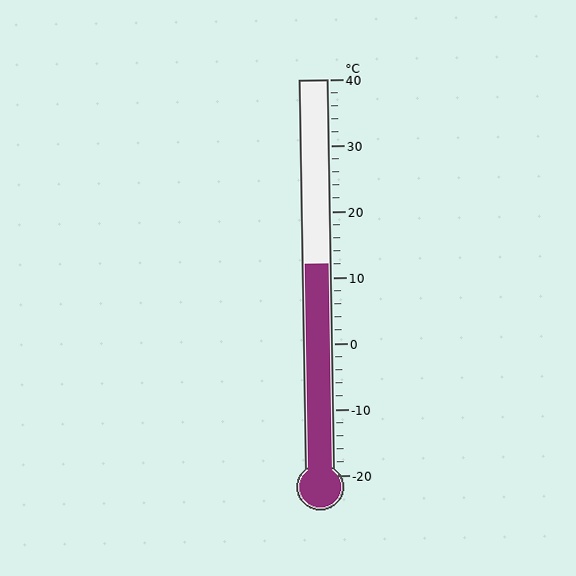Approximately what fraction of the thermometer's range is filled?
The thermometer is filled to approximately 55% of its range.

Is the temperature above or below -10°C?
The temperature is above -10°C.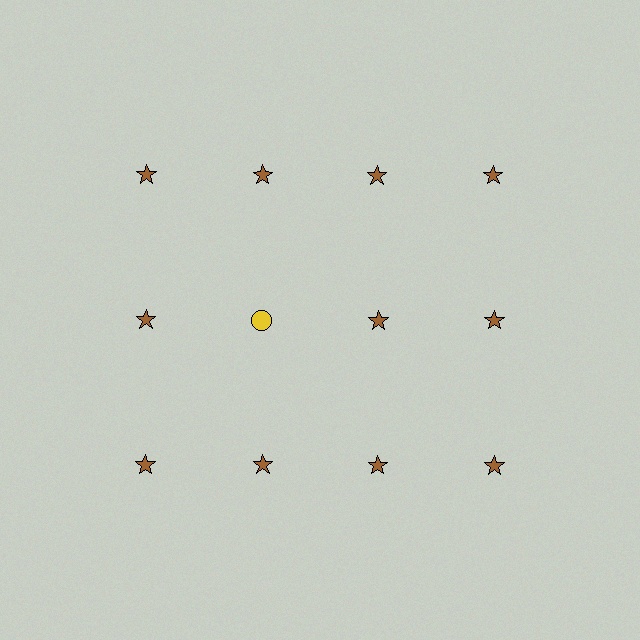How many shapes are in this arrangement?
There are 12 shapes arranged in a grid pattern.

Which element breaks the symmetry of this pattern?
The yellow circle in the second row, second from left column breaks the symmetry. All other shapes are brown stars.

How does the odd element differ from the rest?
It differs in both color (yellow instead of brown) and shape (circle instead of star).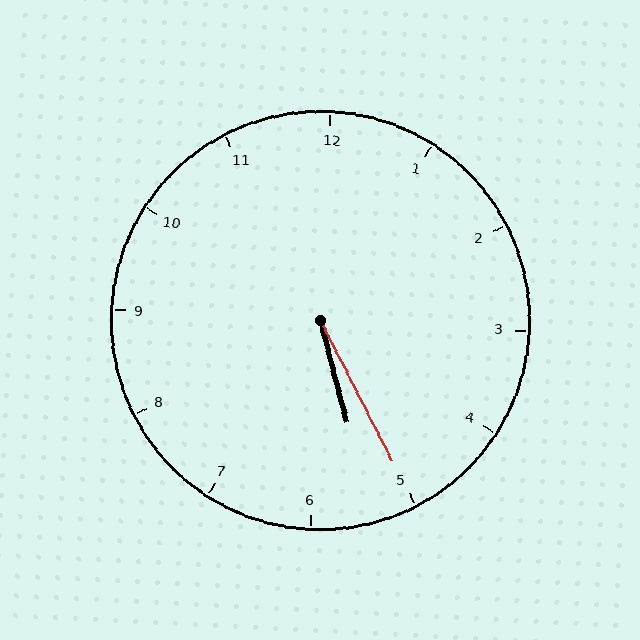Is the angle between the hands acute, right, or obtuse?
It is acute.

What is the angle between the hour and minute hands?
Approximately 12 degrees.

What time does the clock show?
5:25.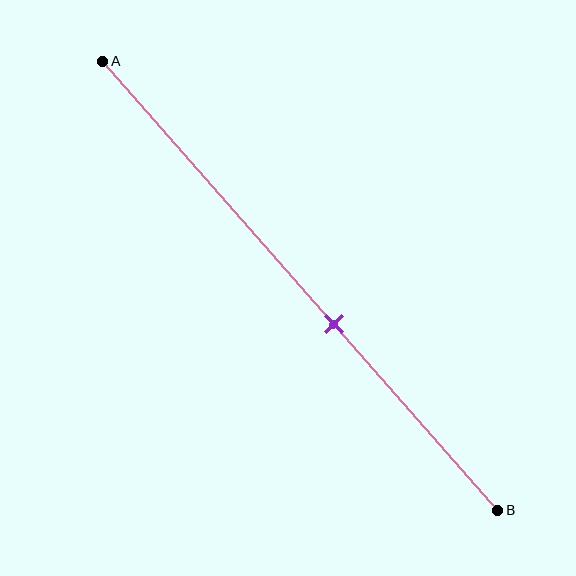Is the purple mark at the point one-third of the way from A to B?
No, the mark is at about 60% from A, not at the 33% one-third point.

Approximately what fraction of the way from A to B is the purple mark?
The purple mark is approximately 60% of the way from A to B.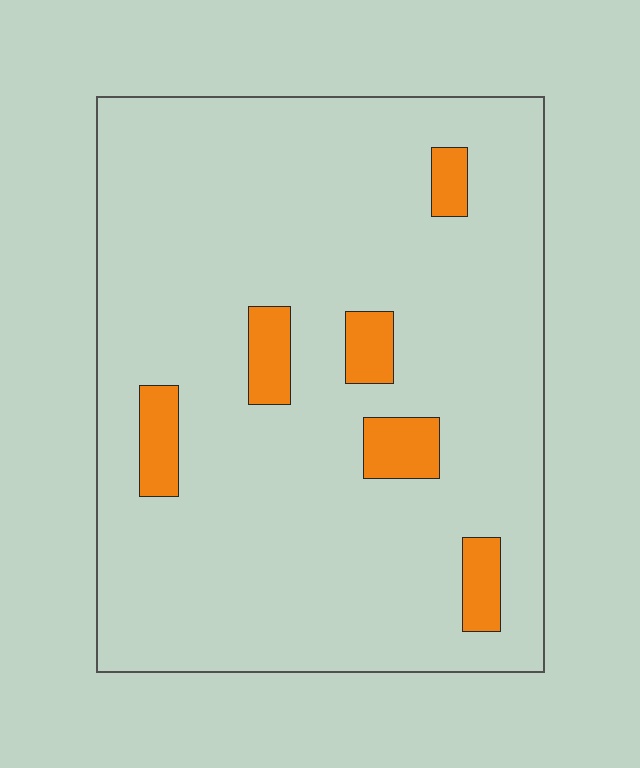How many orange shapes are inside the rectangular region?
6.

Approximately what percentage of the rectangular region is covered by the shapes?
Approximately 10%.